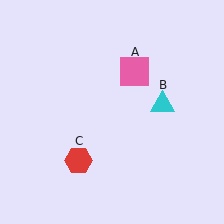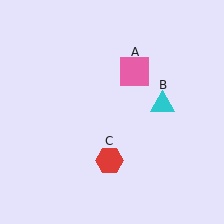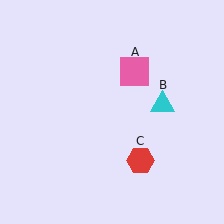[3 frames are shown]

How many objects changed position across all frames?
1 object changed position: red hexagon (object C).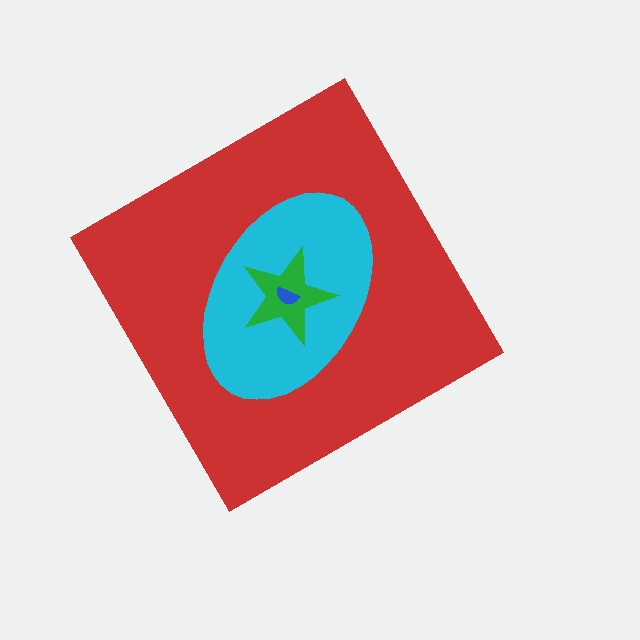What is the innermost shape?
The blue semicircle.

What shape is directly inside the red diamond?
The cyan ellipse.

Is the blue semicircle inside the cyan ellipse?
Yes.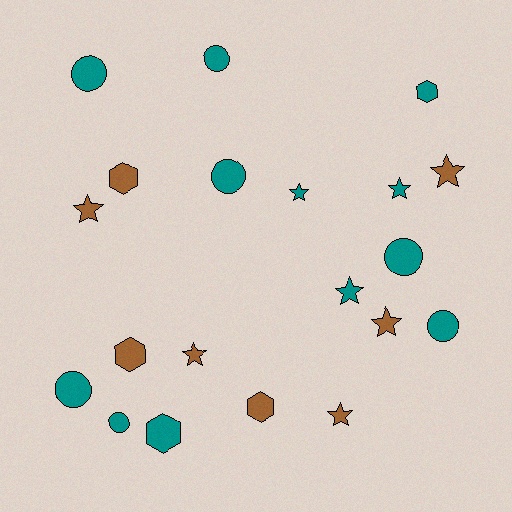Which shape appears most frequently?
Star, with 8 objects.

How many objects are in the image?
There are 20 objects.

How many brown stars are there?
There are 5 brown stars.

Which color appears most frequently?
Teal, with 12 objects.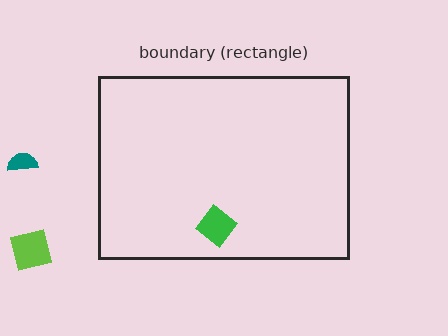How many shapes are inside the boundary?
1 inside, 2 outside.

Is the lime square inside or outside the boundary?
Outside.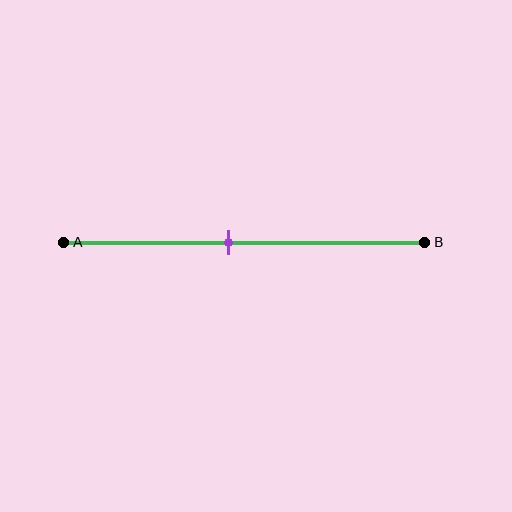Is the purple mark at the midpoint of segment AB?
No, the mark is at about 45% from A, not at the 50% midpoint.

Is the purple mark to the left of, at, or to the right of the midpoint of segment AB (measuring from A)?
The purple mark is to the left of the midpoint of segment AB.